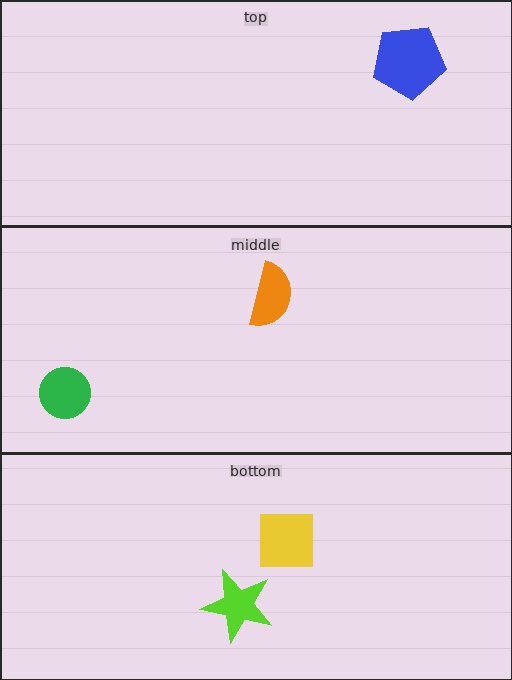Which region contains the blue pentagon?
The top region.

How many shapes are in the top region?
1.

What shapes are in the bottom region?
The yellow square, the lime star.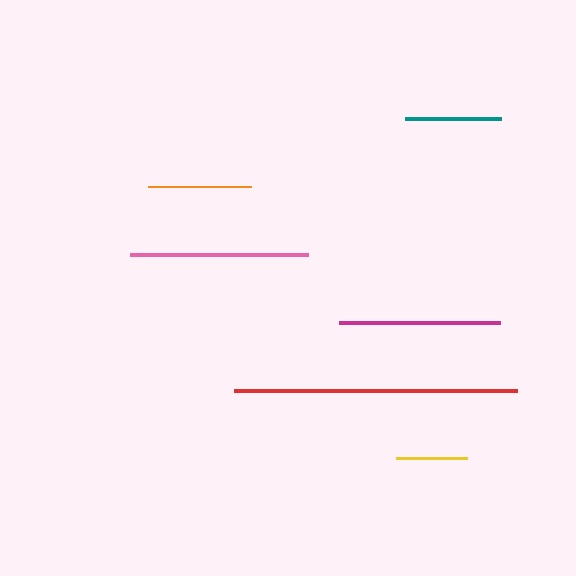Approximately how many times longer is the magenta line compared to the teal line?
The magenta line is approximately 1.7 times the length of the teal line.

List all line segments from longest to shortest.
From longest to shortest: red, pink, magenta, orange, teal, yellow.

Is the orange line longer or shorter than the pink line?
The pink line is longer than the orange line.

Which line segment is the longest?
The red line is the longest at approximately 283 pixels.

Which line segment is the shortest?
The yellow line is the shortest at approximately 71 pixels.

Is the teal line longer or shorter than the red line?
The red line is longer than the teal line.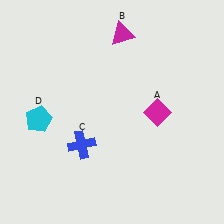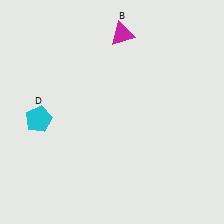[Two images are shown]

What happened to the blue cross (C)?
The blue cross (C) was removed in Image 2. It was in the bottom-left area of Image 1.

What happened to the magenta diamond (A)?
The magenta diamond (A) was removed in Image 2. It was in the bottom-right area of Image 1.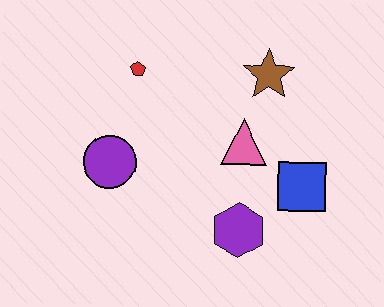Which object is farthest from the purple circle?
The blue square is farthest from the purple circle.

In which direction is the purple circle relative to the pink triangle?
The purple circle is to the left of the pink triangle.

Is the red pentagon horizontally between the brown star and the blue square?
No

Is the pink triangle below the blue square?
No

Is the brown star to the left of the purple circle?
No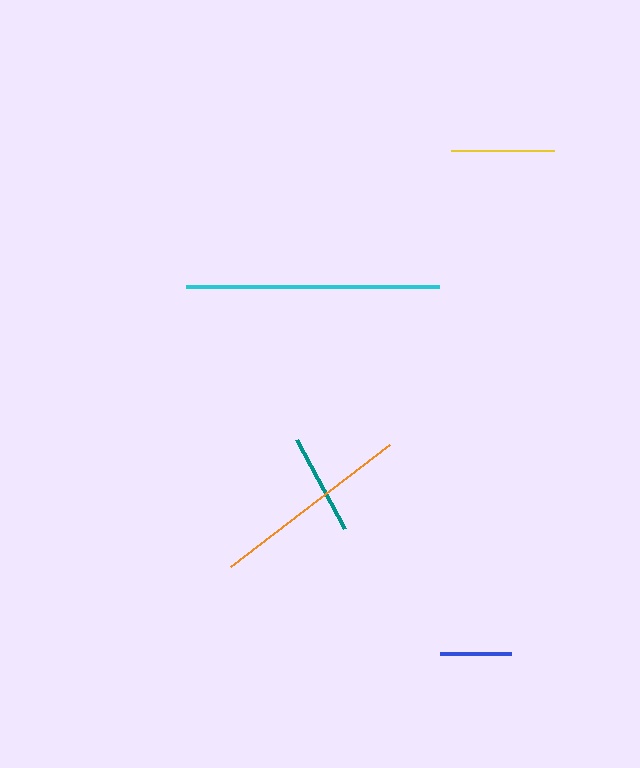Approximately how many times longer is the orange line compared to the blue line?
The orange line is approximately 2.8 times the length of the blue line.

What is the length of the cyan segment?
The cyan segment is approximately 252 pixels long.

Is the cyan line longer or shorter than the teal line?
The cyan line is longer than the teal line.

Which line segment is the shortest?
The blue line is the shortest at approximately 71 pixels.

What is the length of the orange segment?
The orange segment is approximately 201 pixels long.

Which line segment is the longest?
The cyan line is the longest at approximately 252 pixels.